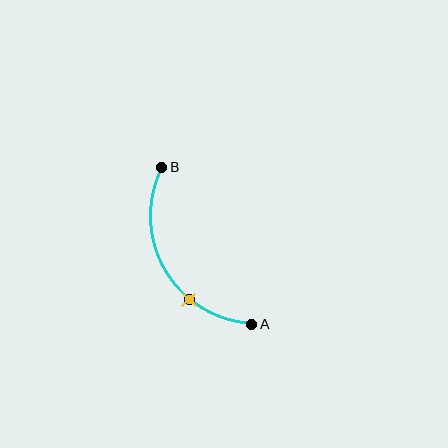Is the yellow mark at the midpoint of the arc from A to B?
No. The yellow mark lies on the arc but is closer to endpoint A. The arc midpoint would be at the point on the curve equidistant along the arc from both A and B.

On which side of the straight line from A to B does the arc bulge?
The arc bulges to the left of the straight line connecting A and B.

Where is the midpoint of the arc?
The arc midpoint is the point on the curve farthest from the straight line joining A and B. It sits to the left of that line.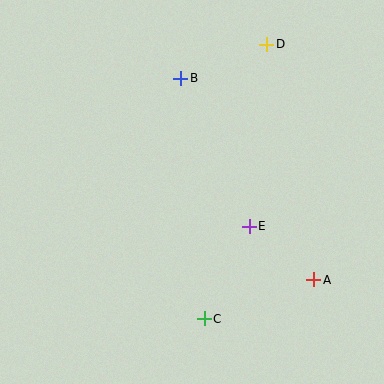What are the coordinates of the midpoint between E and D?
The midpoint between E and D is at (258, 135).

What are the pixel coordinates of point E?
Point E is at (249, 226).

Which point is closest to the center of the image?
Point E at (249, 226) is closest to the center.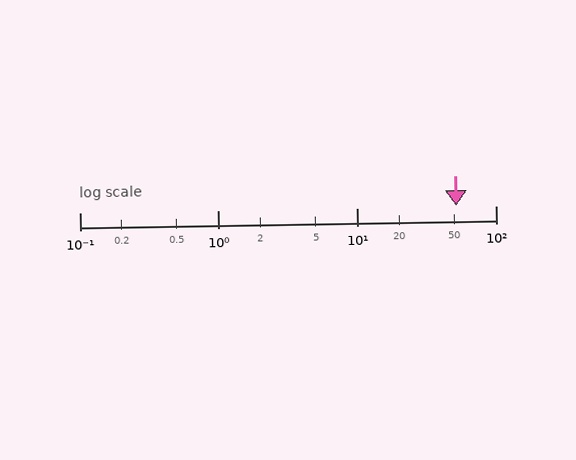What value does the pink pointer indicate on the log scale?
The pointer indicates approximately 52.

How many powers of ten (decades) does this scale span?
The scale spans 3 decades, from 0.1 to 100.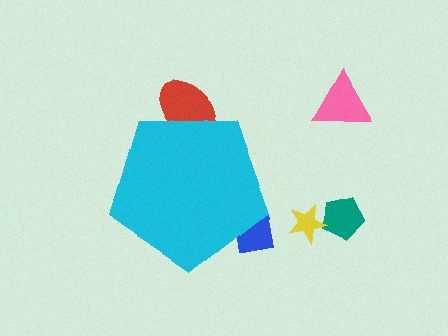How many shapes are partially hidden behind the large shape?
2 shapes are partially hidden.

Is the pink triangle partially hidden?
No, the pink triangle is fully visible.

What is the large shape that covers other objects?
A cyan pentagon.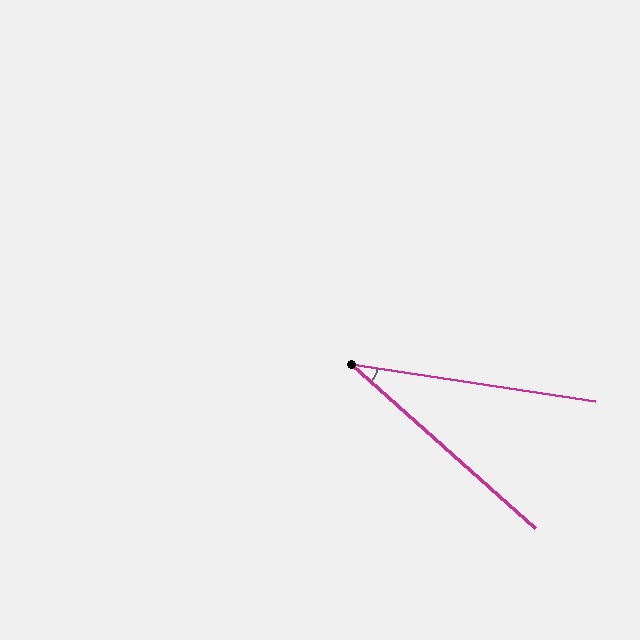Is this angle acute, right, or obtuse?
It is acute.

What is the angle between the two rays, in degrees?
Approximately 33 degrees.